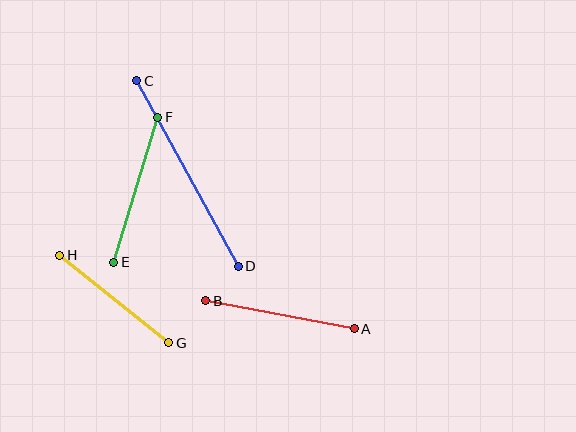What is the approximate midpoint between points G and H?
The midpoint is at approximately (114, 299) pixels.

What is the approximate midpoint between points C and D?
The midpoint is at approximately (188, 173) pixels.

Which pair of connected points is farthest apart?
Points C and D are farthest apart.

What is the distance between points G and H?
The distance is approximately 140 pixels.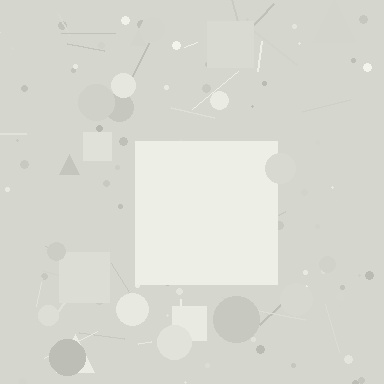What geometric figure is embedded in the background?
A square is embedded in the background.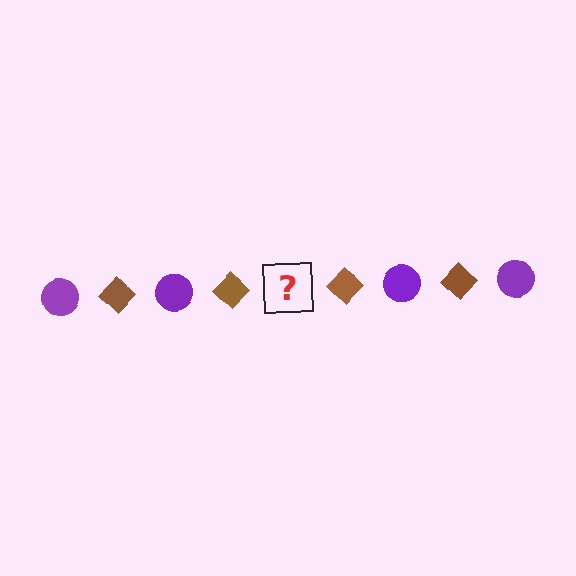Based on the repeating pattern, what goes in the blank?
The blank should be a purple circle.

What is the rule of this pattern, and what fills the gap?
The rule is that the pattern alternates between purple circle and brown diamond. The gap should be filled with a purple circle.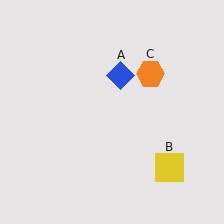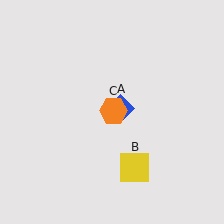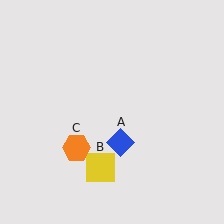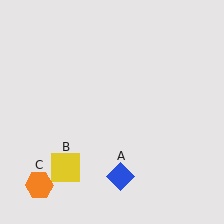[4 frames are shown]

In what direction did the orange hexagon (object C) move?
The orange hexagon (object C) moved down and to the left.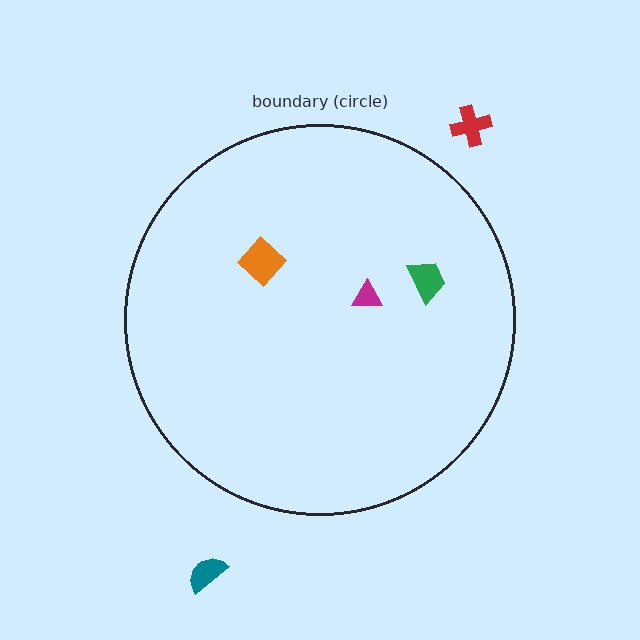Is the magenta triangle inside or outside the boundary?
Inside.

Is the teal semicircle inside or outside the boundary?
Outside.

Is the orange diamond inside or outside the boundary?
Inside.